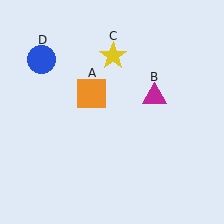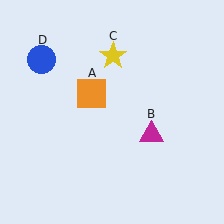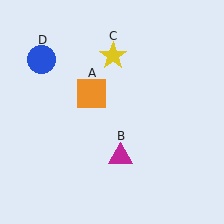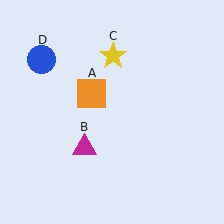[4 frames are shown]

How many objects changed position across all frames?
1 object changed position: magenta triangle (object B).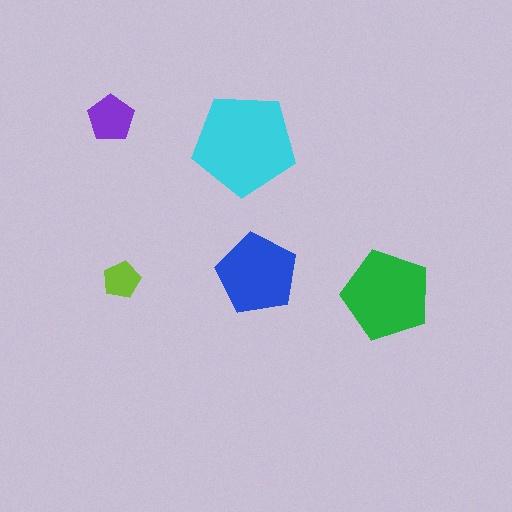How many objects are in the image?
There are 5 objects in the image.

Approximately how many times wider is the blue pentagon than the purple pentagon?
About 1.5 times wider.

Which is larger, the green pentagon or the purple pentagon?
The green one.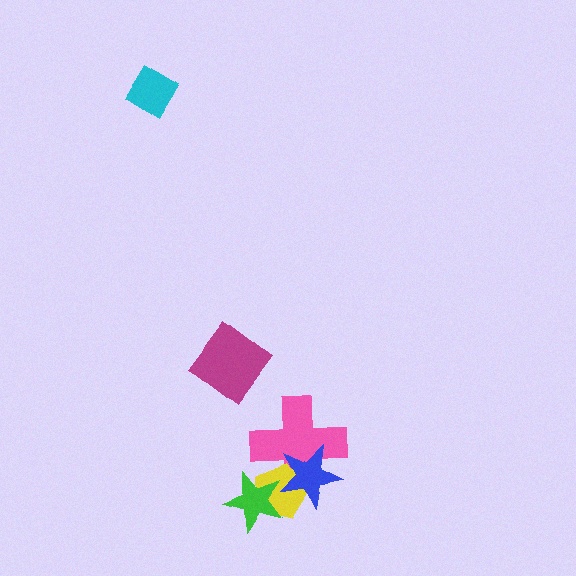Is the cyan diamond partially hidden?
No, no other shape covers it.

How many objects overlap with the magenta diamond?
0 objects overlap with the magenta diamond.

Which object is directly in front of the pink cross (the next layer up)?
The yellow pentagon is directly in front of the pink cross.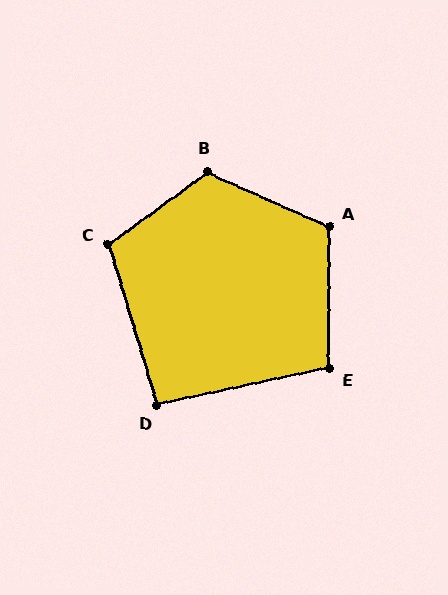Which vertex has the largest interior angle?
B, at approximately 119 degrees.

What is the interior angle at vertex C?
Approximately 110 degrees (obtuse).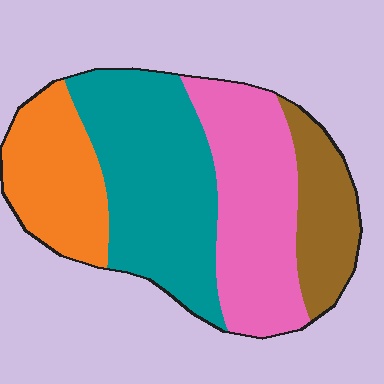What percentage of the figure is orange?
Orange takes up about one fifth (1/5) of the figure.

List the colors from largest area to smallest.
From largest to smallest: teal, pink, orange, brown.